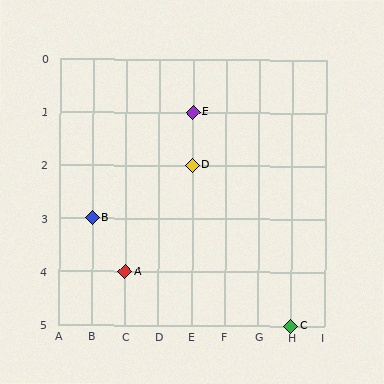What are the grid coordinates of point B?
Point B is at grid coordinates (B, 3).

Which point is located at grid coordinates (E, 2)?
Point D is at (E, 2).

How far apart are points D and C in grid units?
Points D and C are 3 columns and 3 rows apart (about 4.2 grid units diagonally).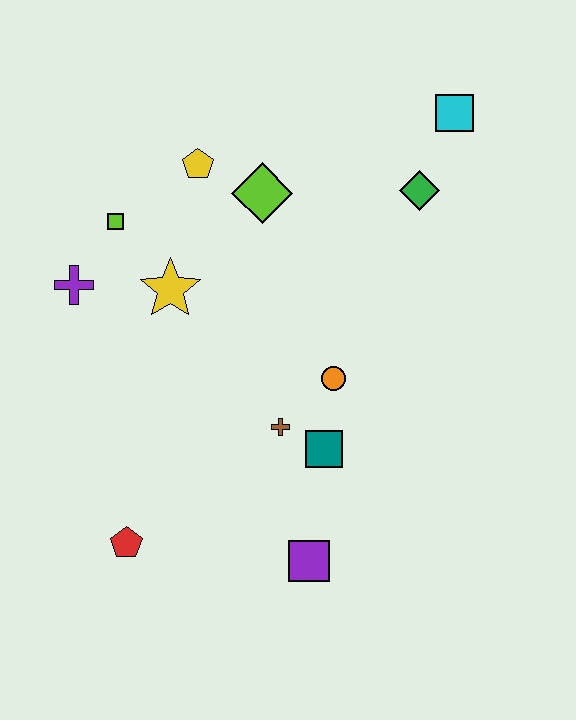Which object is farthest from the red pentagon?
The cyan square is farthest from the red pentagon.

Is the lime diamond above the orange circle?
Yes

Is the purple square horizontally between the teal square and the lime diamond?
Yes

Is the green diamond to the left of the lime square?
No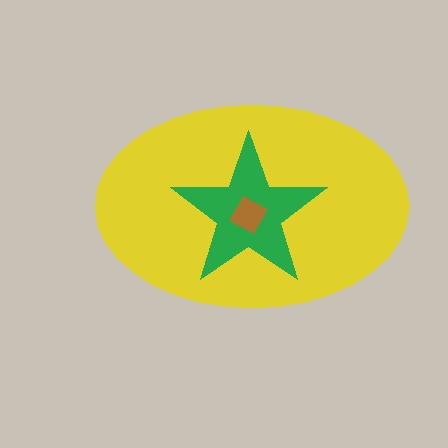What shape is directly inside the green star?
The brown diamond.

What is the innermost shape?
The brown diamond.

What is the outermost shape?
The yellow ellipse.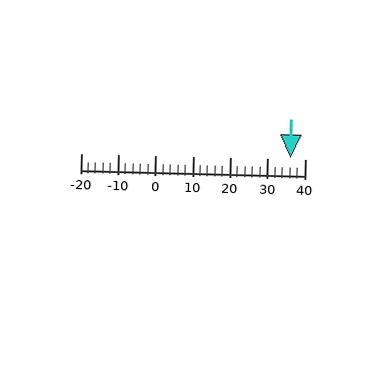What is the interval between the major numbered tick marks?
The major tick marks are spaced 10 units apart.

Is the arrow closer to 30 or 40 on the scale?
The arrow is closer to 40.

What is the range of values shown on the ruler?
The ruler shows values from -20 to 40.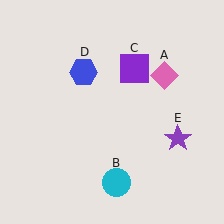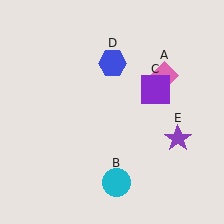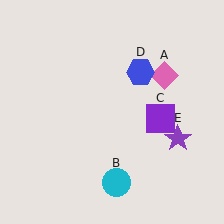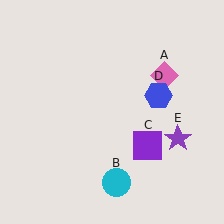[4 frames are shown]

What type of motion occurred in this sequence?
The purple square (object C), blue hexagon (object D) rotated clockwise around the center of the scene.